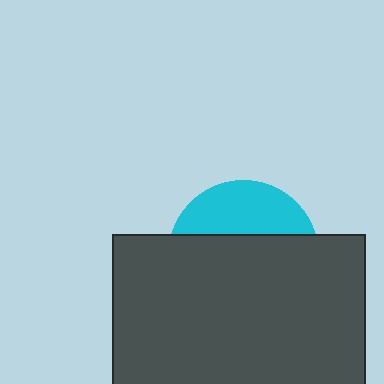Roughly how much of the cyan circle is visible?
A small part of it is visible (roughly 31%).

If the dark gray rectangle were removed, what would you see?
You would see the complete cyan circle.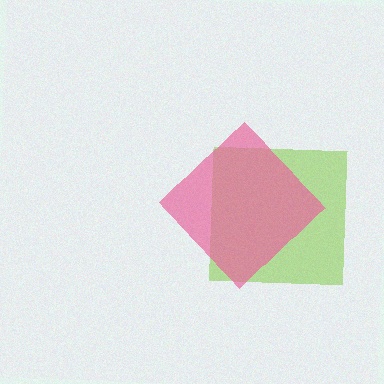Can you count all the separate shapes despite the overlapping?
Yes, there are 2 separate shapes.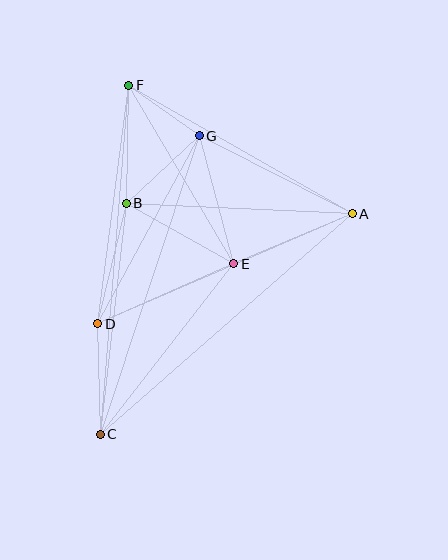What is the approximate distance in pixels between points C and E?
The distance between C and E is approximately 217 pixels.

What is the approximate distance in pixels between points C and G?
The distance between C and G is approximately 315 pixels.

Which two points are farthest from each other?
Points C and F are farthest from each other.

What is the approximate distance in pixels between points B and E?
The distance between B and E is approximately 123 pixels.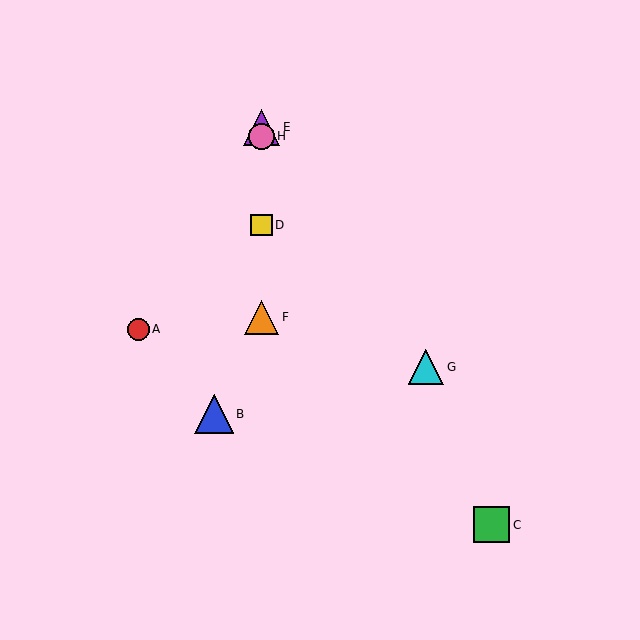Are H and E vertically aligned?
Yes, both are at x≈262.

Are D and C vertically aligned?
No, D is at x≈262 and C is at x≈492.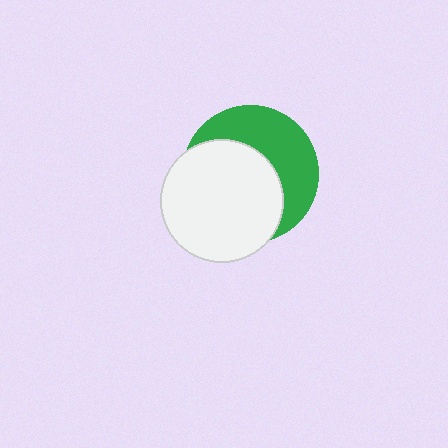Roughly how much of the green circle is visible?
A small part of it is visible (roughly 44%).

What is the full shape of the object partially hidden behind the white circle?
The partially hidden object is a green circle.